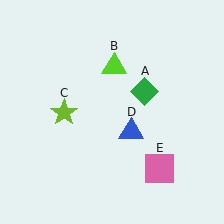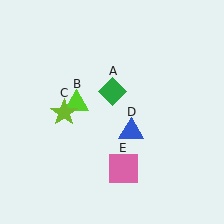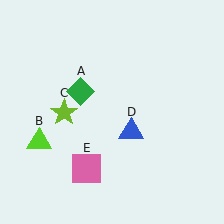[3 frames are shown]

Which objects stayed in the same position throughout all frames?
Lime star (object C) and blue triangle (object D) remained stationary.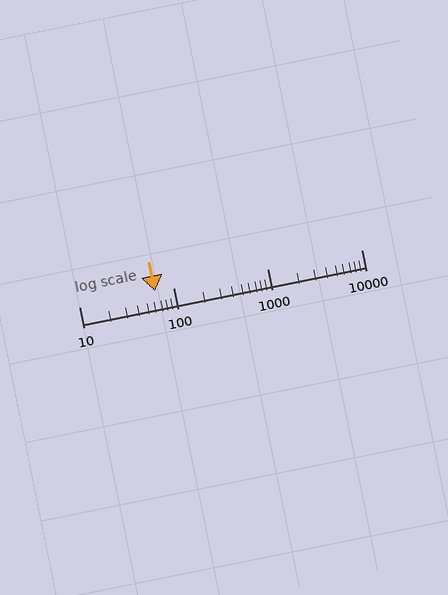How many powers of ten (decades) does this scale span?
The scale spans 3 decades, from 10 to 10000.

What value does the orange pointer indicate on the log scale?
The pointer indicates approximately 64.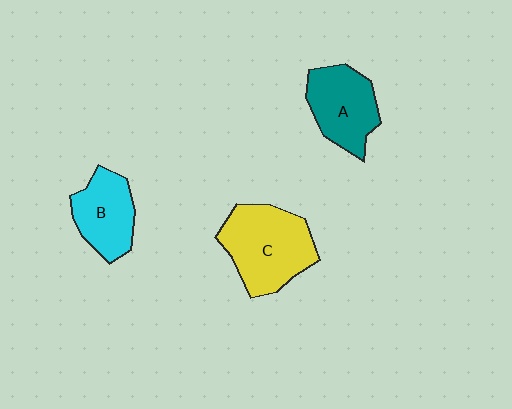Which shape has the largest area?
Shape C (yellow).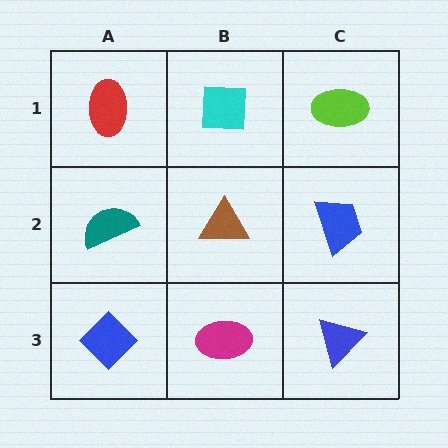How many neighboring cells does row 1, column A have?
2.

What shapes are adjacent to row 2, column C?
A lime ellipse (row 1, column C), a blue triangle (row 3, column C), a brown triangle (row 2, column B).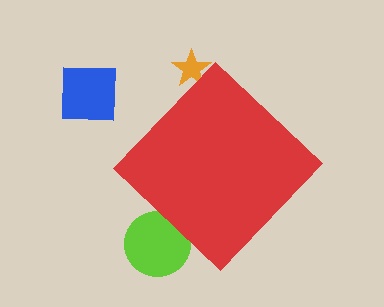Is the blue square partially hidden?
No, the blue square is fully visible.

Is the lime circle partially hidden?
Yes, the lime circle is partially hidden behind the red diamond.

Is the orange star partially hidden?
Yes, the orange star is partially hidden behind the red diamond.